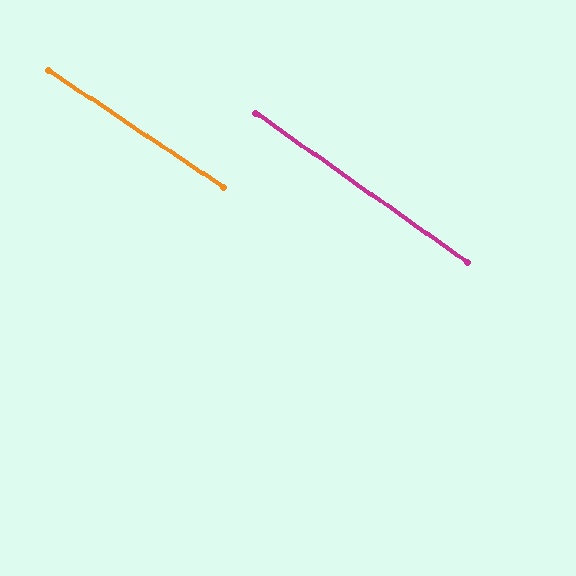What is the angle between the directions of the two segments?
Approximately 1 degree.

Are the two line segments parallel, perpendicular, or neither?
Parallel — their directions differ by only 1.4°.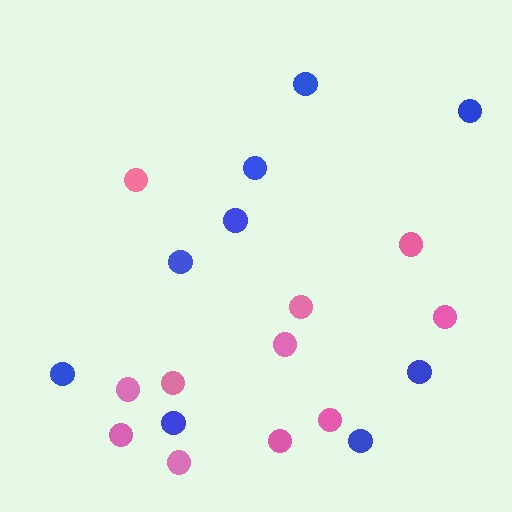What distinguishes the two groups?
There are 2 groups: one group of blue circles (9) and one group of pink circles (11).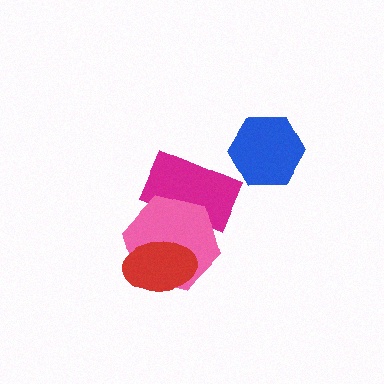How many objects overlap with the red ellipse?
1 object overlaps with the red ellipse.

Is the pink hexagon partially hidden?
Yes, it is partially covered by another shape.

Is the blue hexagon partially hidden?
No, no other shape covers it.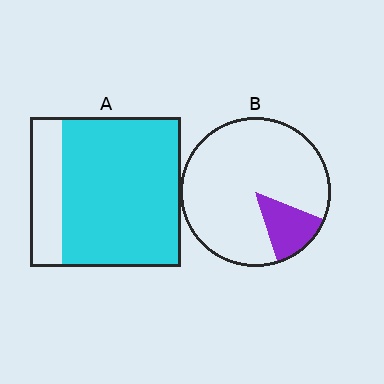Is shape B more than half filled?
No.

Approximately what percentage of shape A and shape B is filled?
A is approximately 80% and B is approximately 15%.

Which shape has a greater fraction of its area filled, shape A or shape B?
Shape A.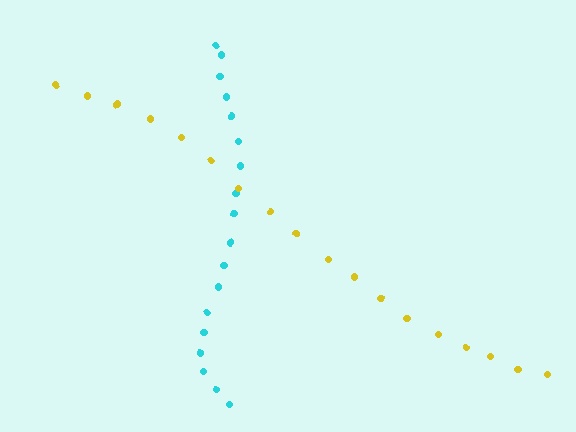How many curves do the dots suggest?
There are 2 distinct paths.